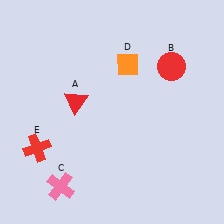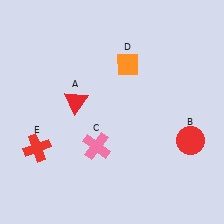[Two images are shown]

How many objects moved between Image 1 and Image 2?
2 objects moved between the two images.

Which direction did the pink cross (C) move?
The pink cross (C) moved up.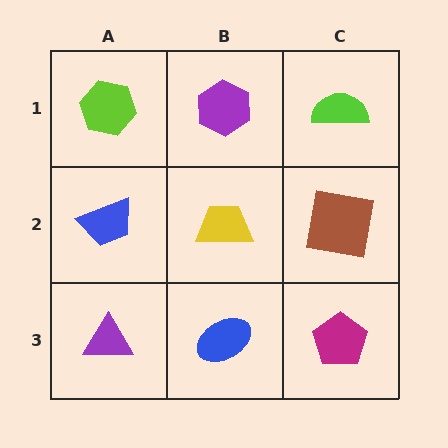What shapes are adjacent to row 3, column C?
A brown square (row 2, column C), a blue ellipse (row 3, column B).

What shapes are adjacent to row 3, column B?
A yellow trapezoid (row 2, column B), a purple triangle (row 3, column A), a magenta pentagon (row 3, column C).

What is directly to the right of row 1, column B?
A lime semicircle.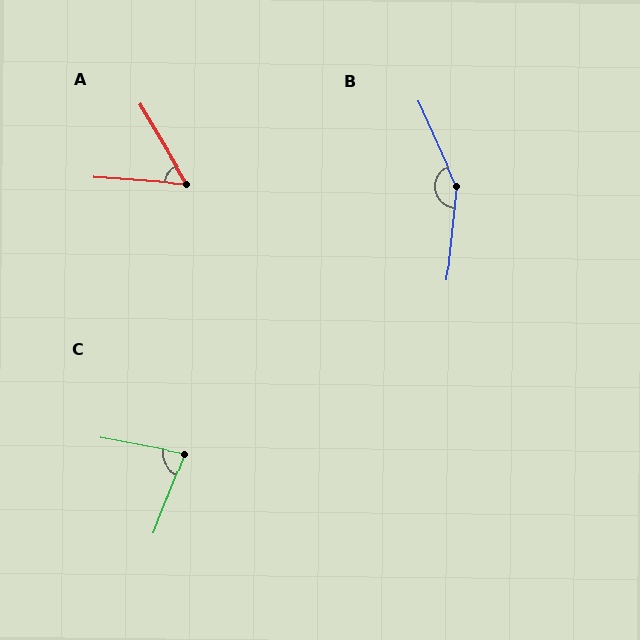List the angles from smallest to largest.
A (55°), C (79°), B (150°).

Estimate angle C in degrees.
Approximately 79 degrees.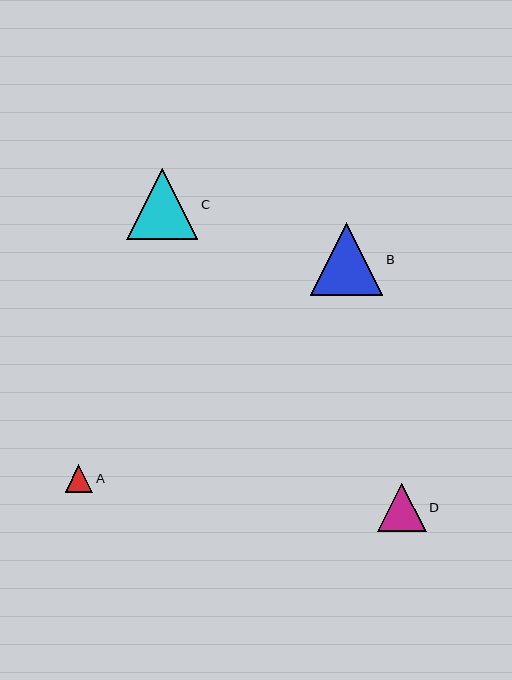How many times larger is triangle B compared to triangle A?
Triangle B is approximately 2.6 times the size of triangle A.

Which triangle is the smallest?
Triangle A is the smallest with a size of approximately 28 pixels.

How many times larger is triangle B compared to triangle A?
Triangle B is approximately 2.6 times the size of triangle A.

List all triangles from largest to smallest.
From largest to smallest: B, C, D, A.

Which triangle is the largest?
Triangle B is the largest with a size of approximately 72 pixels.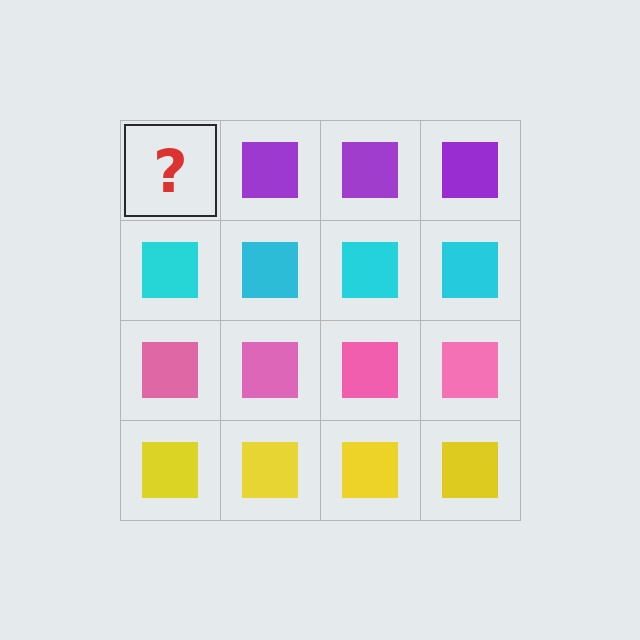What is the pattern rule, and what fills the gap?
The rule is that each row has a consistent color. The gap should be filled with a purple square.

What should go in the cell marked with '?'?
The missing cell should contain a purple square.